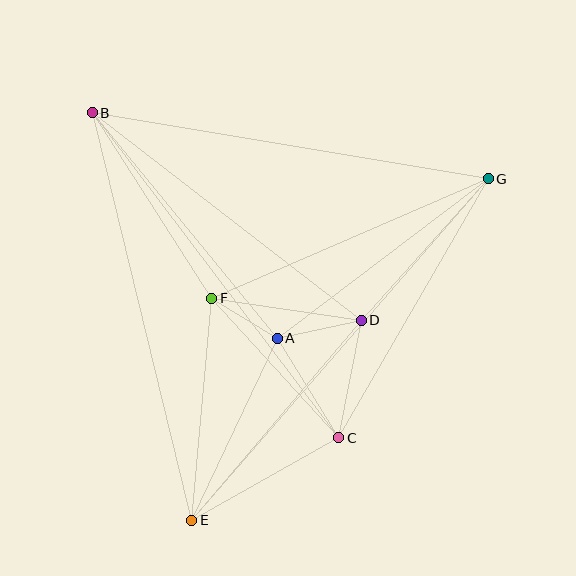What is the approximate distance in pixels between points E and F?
The distance between E and F is approximately 223 pixels.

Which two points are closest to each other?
Points A and F are closest to each other.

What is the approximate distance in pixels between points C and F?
The distance between C and F is approximately 189 pixels.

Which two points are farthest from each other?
Points E and G are farthest from each other.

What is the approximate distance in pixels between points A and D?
The distance between A and D is approximately 86 pixels.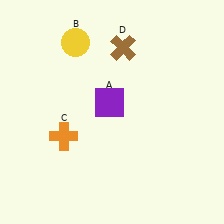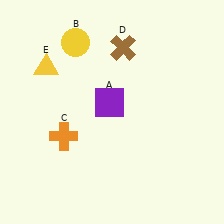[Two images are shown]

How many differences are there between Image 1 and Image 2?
There is 1 difference between the two images.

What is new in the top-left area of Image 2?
A yellow triangle (E) was added in the top-left area of Image 2.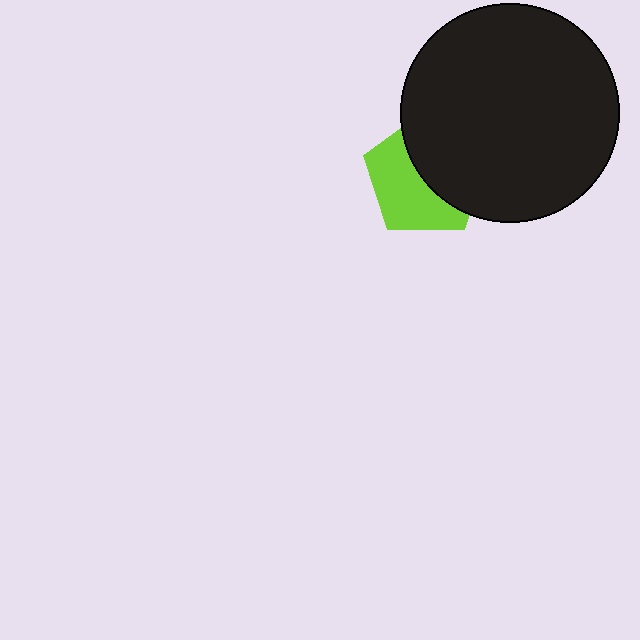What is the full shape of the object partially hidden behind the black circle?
The partially hidden object is a lime pentagon.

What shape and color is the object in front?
The object in front is a black circle.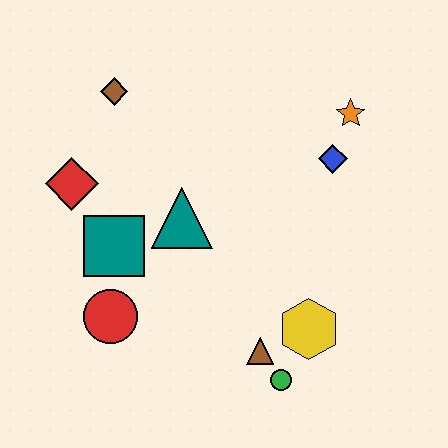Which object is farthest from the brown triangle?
The brown diamond is farthest from the brown triangle.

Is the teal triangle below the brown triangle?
No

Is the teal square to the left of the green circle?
Yes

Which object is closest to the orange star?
The blue diamond is closest to the orange star.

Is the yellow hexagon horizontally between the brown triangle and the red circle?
No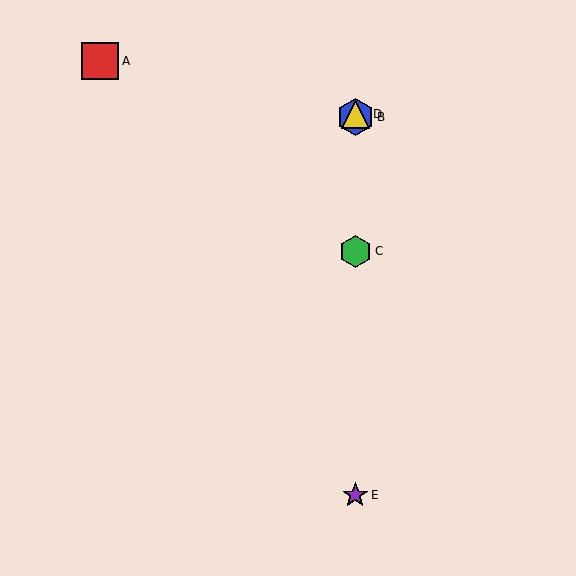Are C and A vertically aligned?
No, C is at x≈355 and A is at x≈100.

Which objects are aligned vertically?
Objects B, C, D, E are aligned vertically.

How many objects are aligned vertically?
4 objects (B, C, D, E) are aligned vertically.